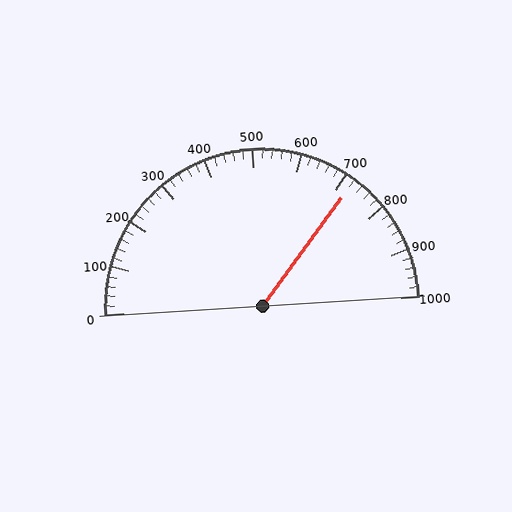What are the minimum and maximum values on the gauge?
The gauge ranges from 0 to 1000.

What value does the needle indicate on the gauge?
The needle indicates approximately 720.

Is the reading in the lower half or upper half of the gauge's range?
The reading is in the upper half of the range (0 to 1000).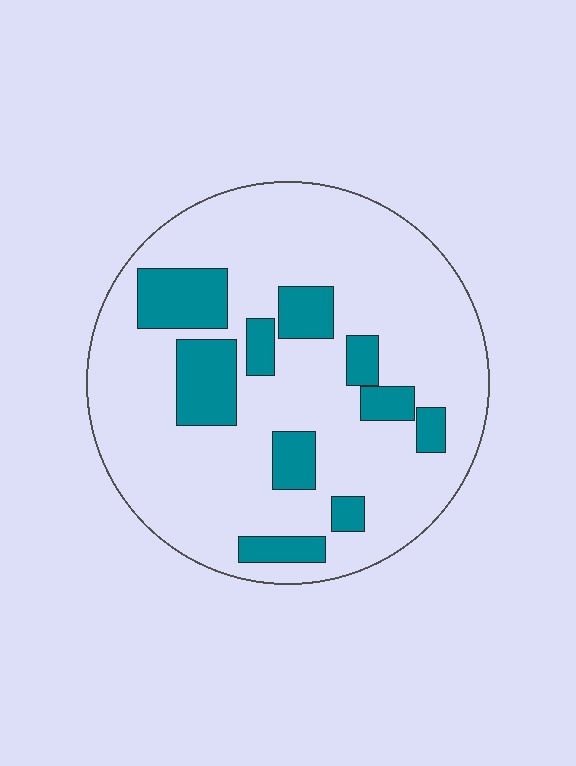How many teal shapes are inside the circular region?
10.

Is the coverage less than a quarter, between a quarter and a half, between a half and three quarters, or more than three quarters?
Less than a quarter.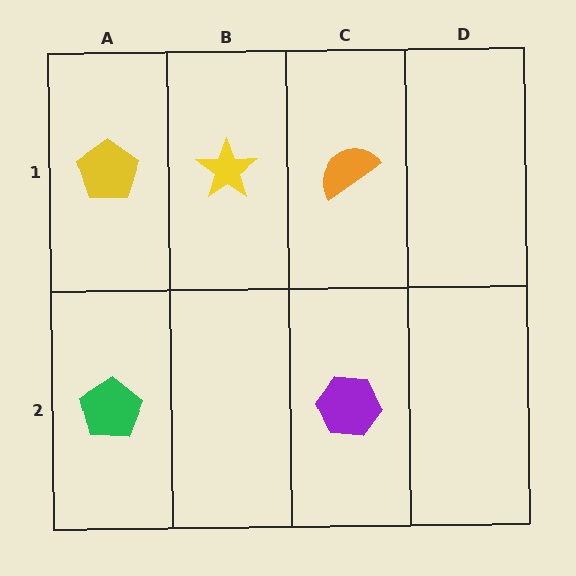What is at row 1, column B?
A yellow star.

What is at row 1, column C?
An orange semicircle.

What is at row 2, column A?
A green pentagon.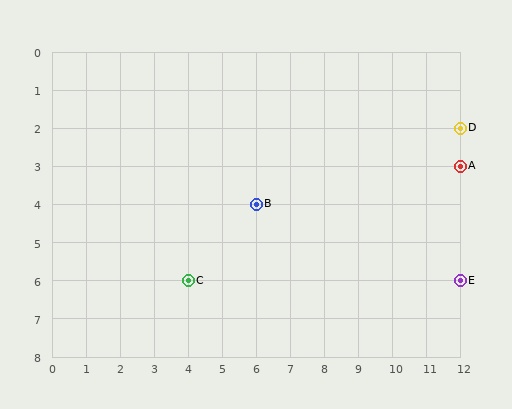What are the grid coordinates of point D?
Point D is at grid coordinates (12, 2).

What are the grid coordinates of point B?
Point B is at grid coordinates (6, 4).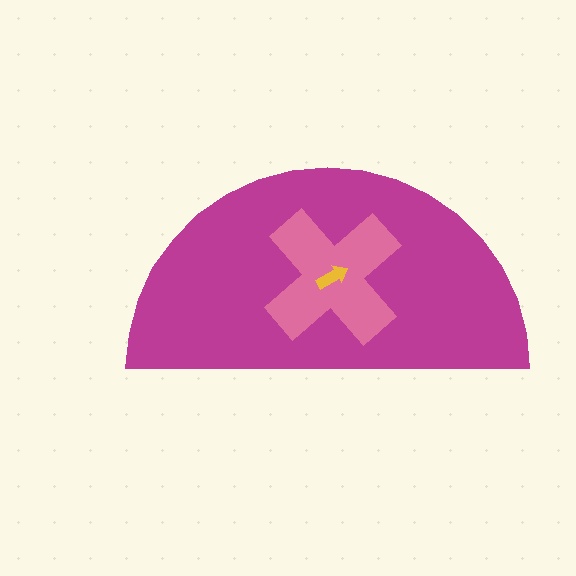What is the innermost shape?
The yellow arrow.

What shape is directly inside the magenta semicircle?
The pink cross.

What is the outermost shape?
The magenta semicircle.